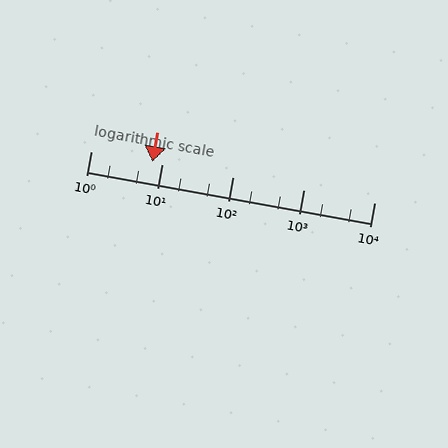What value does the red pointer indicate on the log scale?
The pointer indicates approximately 7.4.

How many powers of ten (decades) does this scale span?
The scale spans 4 decades, from 1 to 10000.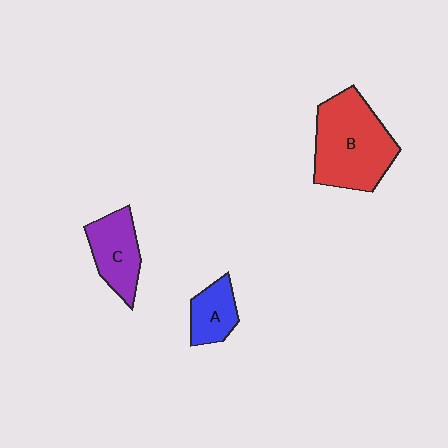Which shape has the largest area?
Shape B (red).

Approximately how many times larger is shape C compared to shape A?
Approximately 1.4 times.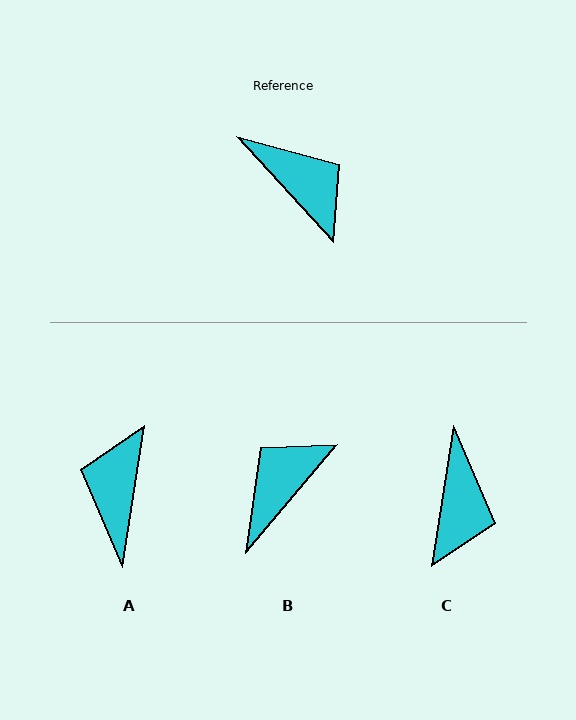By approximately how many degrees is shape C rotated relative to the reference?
Approximately 52 degrees clockwise.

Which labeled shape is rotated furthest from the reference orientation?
A, about 128 degrees away.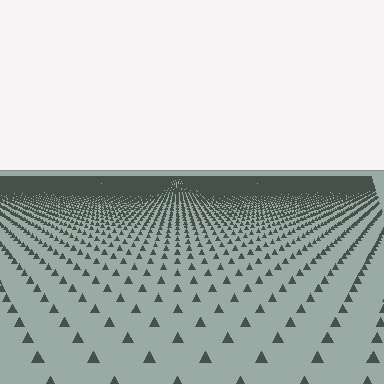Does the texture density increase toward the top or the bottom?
Density increases toward the top.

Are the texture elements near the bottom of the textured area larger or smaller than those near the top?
Larger. Near the bottom, elements are closer to the viewer and appear at a bigger on-screen size.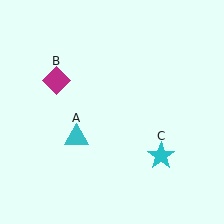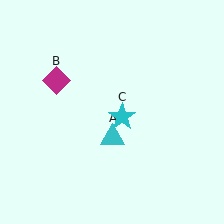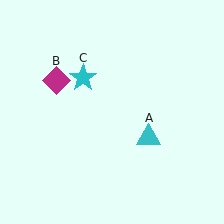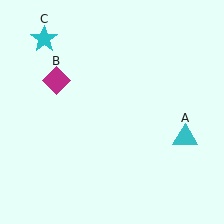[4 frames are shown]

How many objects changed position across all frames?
2 objects changed position: cyan triangle (object A), cyan star (object C).